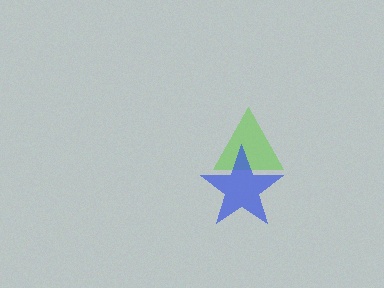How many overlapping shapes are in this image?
There are 2 overlapping shapes in the image.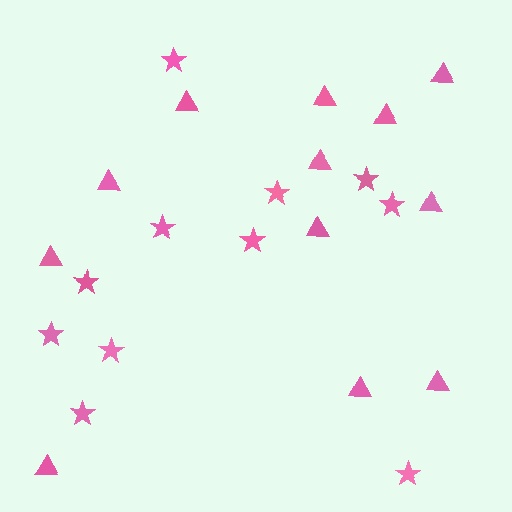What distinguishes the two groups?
There are 2 groups: one group of stars (11) and one group of triangles (12).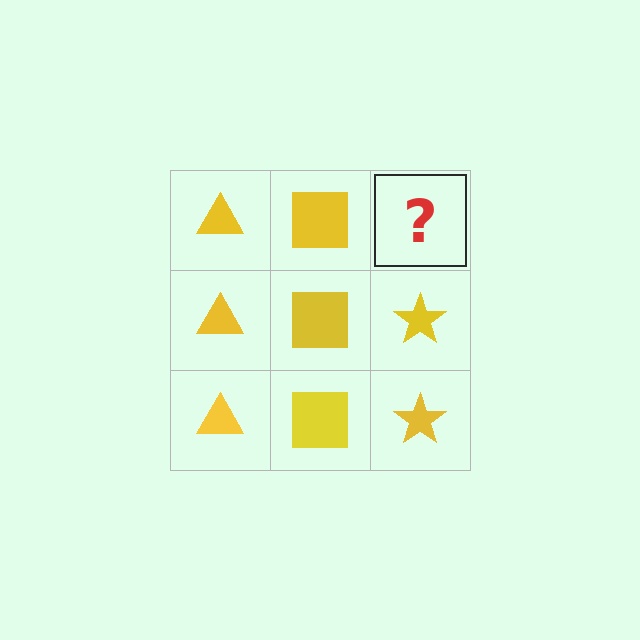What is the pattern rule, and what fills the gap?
The rule is that each column has a consistent shape. The gap should be filled with a yellow star.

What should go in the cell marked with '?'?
The missing cell should contain a yellow star.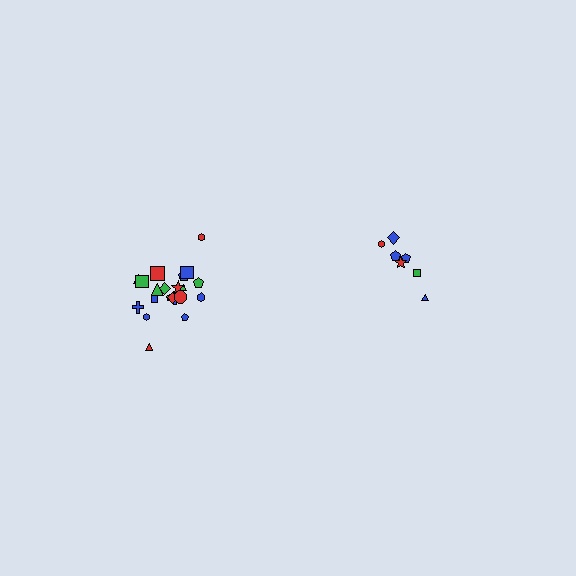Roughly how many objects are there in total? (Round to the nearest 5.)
Roughly 30 objects in total.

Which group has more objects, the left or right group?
The left group.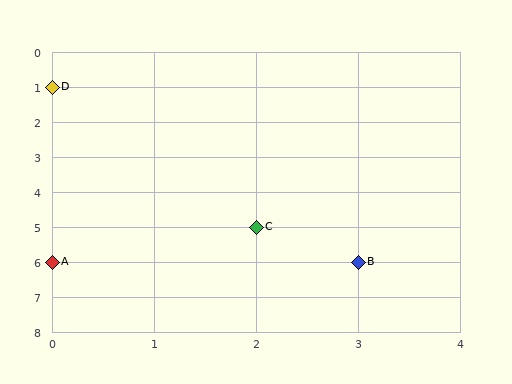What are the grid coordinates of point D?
Point D is at grid coordinates (0, 1).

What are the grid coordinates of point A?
Point A is at grid coordinates (0, 6).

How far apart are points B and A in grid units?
Points B and A are 3 columns apart.